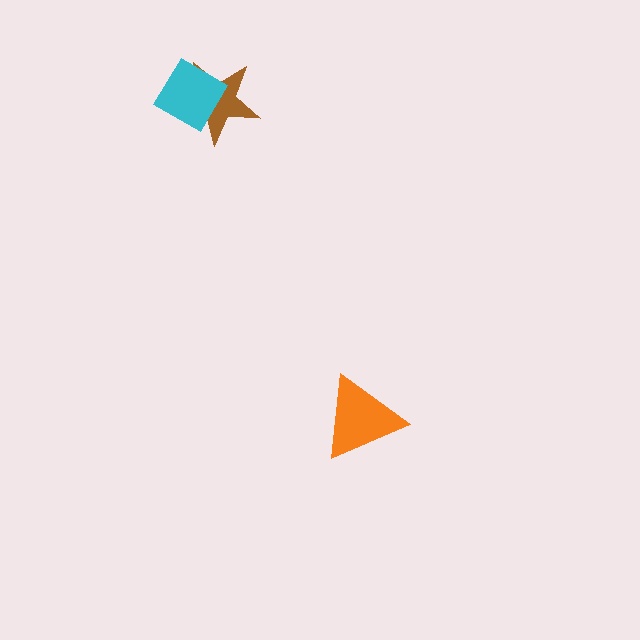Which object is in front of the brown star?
The cyan diamond is in front of the brown star.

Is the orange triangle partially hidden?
No, no other shape covers it.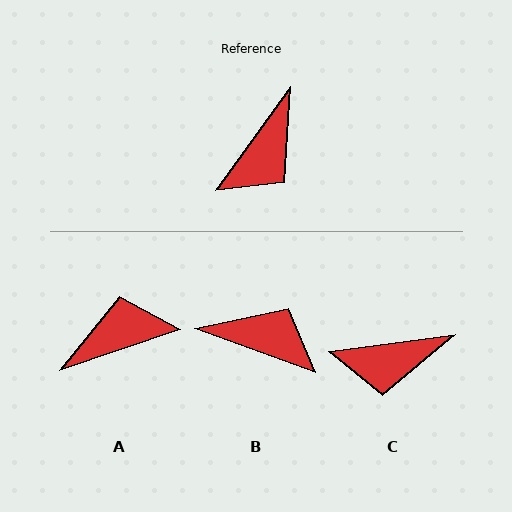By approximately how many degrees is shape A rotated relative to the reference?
Approximately 144 degrees counter-clockwise.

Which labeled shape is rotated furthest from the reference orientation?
A, about 144 degrees away.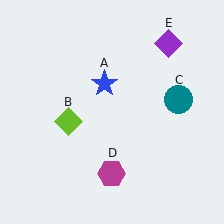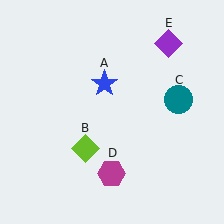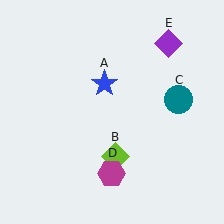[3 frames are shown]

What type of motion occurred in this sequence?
The lime diamond (object B) rotated counterclockwise around the center of the scene.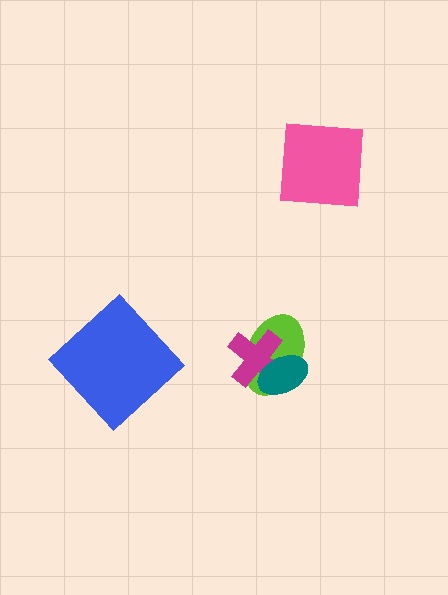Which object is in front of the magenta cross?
The teal ellipse is in front of the magenta cross.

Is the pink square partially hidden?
No, no other shape covers it.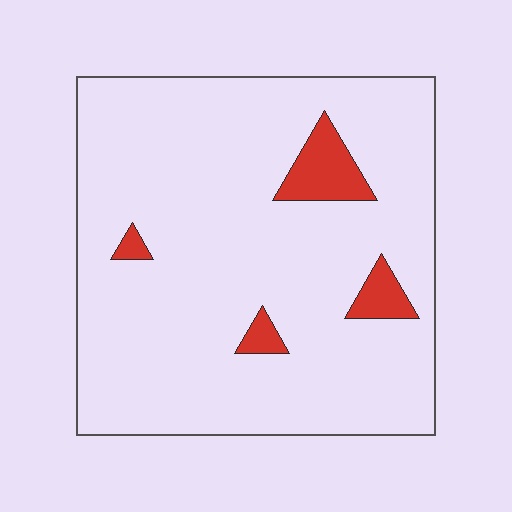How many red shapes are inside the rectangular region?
4.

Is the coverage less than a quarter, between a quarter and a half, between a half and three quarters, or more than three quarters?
Less than a quarter.